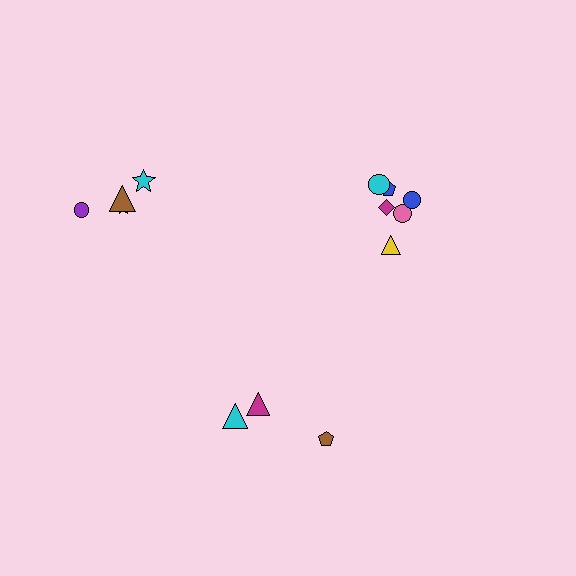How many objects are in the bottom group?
There are 3 objects.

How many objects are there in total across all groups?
There are 13 objects.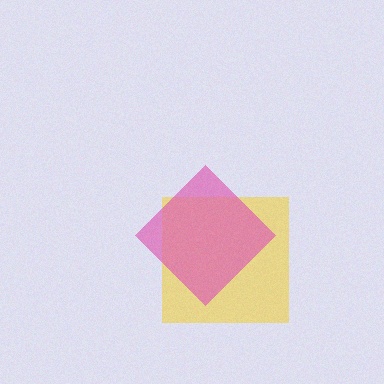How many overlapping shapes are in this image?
There are 2 overlapping shapes in the image.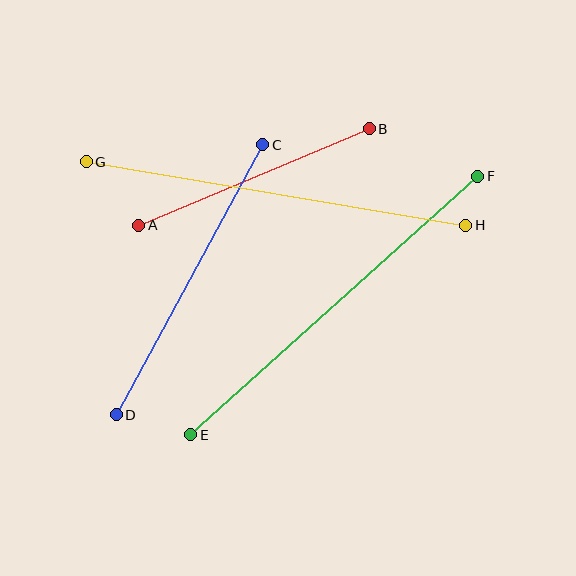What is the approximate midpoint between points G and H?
The midpoint is at approximately (276, 194) pixels.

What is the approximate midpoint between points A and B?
The midpoint is at approximately (254, 177) pixels.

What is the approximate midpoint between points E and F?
The midpoint is at approximately (334, 305) pixels.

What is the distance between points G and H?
The distance is approximately 385 pixels.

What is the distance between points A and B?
The distance is approximately 250 pixels.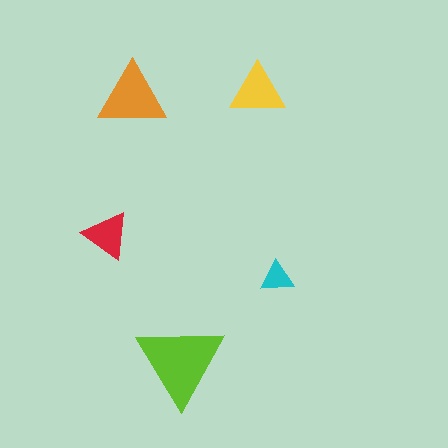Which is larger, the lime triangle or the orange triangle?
The lime one.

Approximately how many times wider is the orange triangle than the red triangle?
About 1.5 times wider.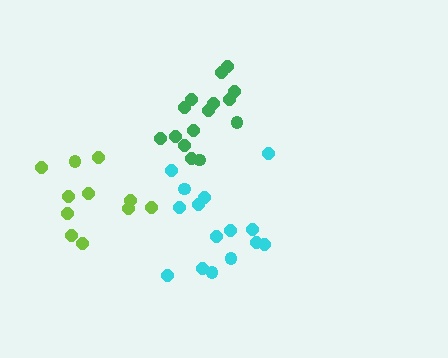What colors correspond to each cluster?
The clusters are colored: green, cyan, lime.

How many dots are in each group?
Group 1: 15 dots, Group 2: 15 dots, Group 3: 11 dots (41 total).